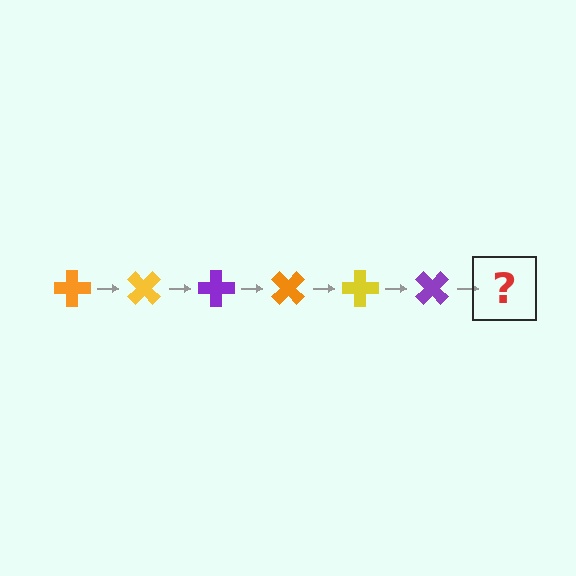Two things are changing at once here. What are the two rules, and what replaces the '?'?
The two rules are that it rotates 45 degrees each step and the color cycles through orange, yellow, and purple. The '?' should be an orange cross, rotated 270 degrees from the start.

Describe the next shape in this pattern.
It should be an orange cross, rotated 270 degrees from the start.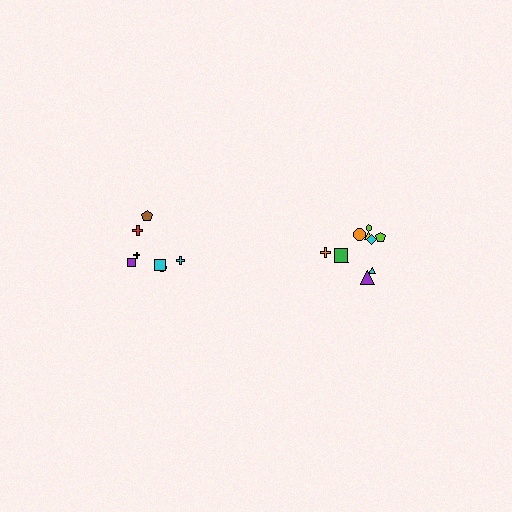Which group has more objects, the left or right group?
The right group.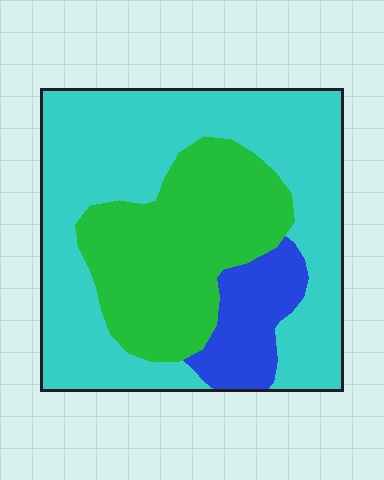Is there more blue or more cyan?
Cyan.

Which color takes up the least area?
Blue, at roughly 10%.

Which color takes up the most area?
Cyan, at roughly 55%.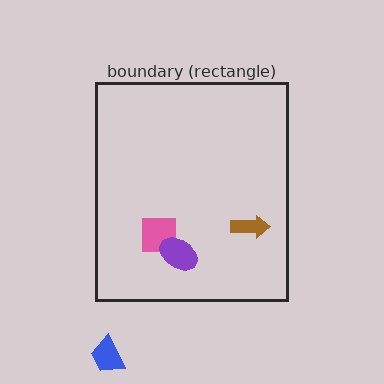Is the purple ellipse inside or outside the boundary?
Inside.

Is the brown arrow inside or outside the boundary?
Inside.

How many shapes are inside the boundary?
3 inside, 1 outside.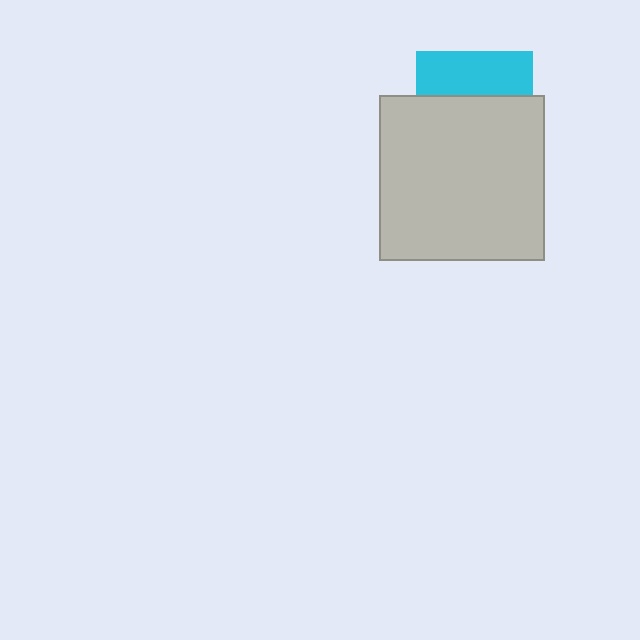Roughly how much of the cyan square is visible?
A small part of it is visible (roughly 37%).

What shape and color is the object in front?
The object in front is a light gray square.